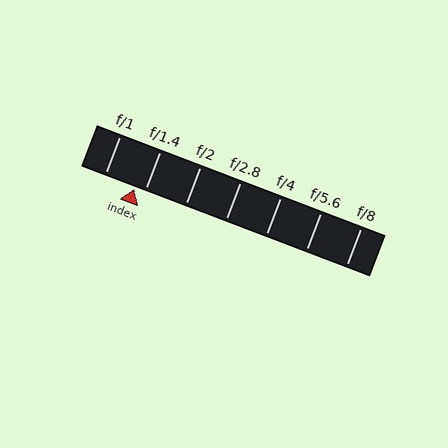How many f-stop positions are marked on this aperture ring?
There are 7 f-stop positions marked.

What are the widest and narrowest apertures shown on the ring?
The widest aperture shown is f/1 and the narrowest is f/8.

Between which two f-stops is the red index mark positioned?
The index mark is between f/1 and f/1.4.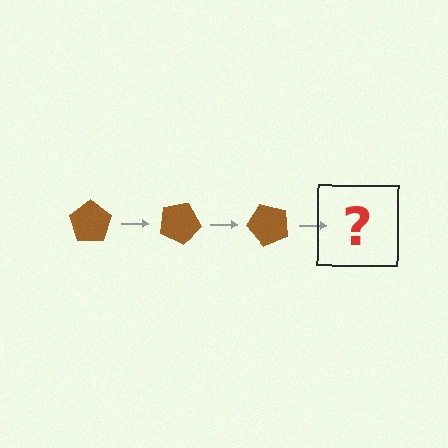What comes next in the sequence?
The next element should be a brown pentagon rotated 75 degrees.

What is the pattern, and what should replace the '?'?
The pattern is that the pentagon rotates 25 degrees each step. The '?' should be a brown pentagon rotated 75 degrees.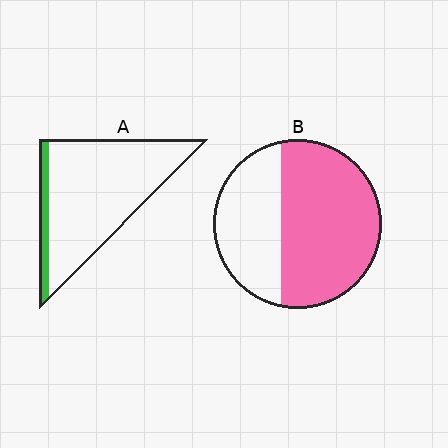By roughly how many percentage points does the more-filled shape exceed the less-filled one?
By roughly 50 percentage points (B over A).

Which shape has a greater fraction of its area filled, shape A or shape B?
Shape B.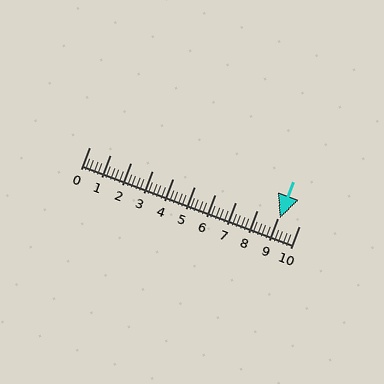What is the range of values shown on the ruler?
The ruler shows values from 0 to 10.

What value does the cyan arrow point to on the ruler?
The cyan arrow points to approximately 9.1.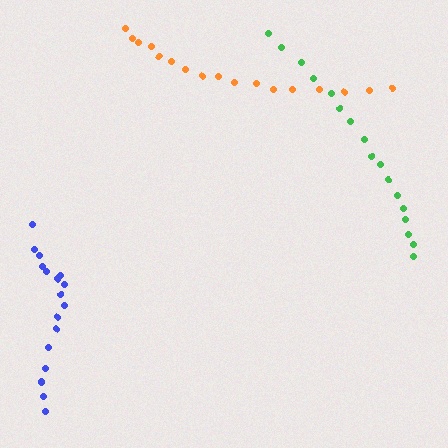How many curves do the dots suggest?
There are 3 distinct paths.